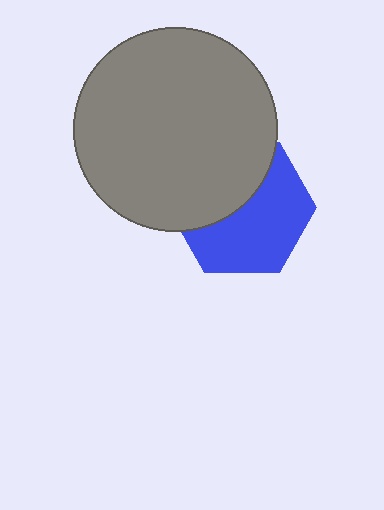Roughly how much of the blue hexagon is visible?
About half of it is visible (roughly 57%).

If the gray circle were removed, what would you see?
You would see the complete blue hexagon.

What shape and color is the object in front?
The object in front is a gray circle.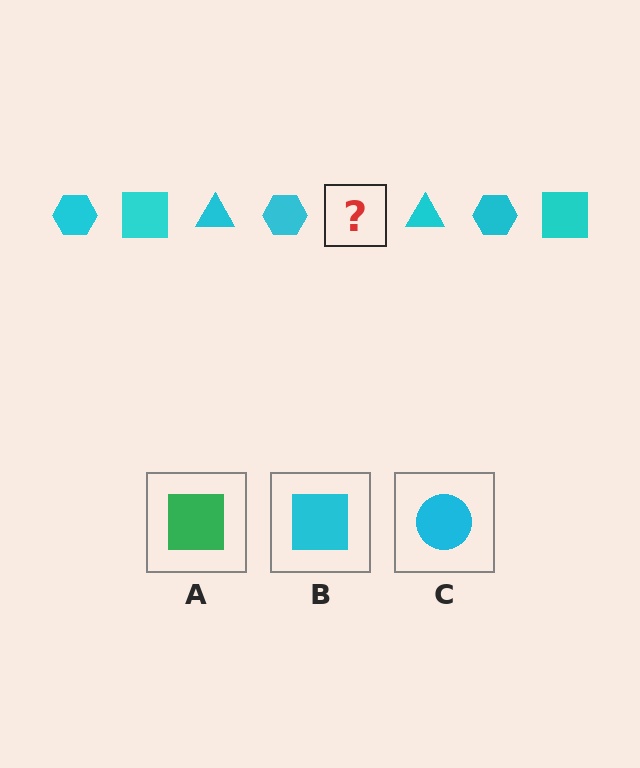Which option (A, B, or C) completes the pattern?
B.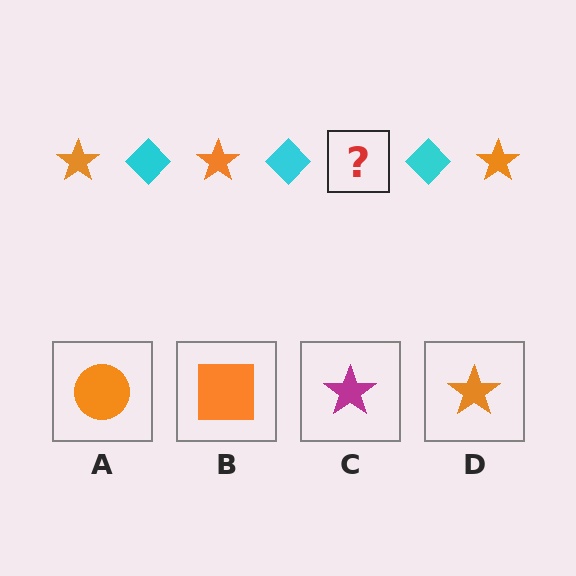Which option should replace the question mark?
Option D.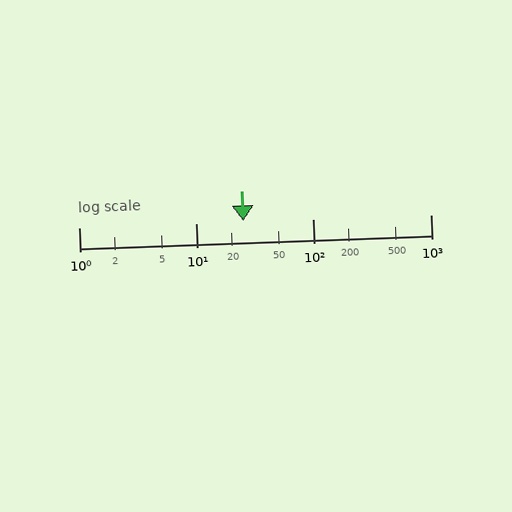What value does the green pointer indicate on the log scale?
The pointer indicates approximately 25.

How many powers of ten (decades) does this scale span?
The scale spans 3 decades, from 1 to 1000.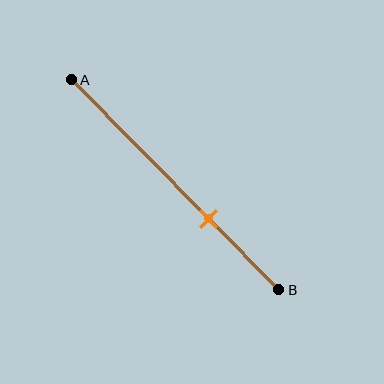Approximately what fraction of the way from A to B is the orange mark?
The orange mark is approximately 65% of the way from A to B.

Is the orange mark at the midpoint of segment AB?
No, the mark is at about 65% from A, not at the 50% midpoint.